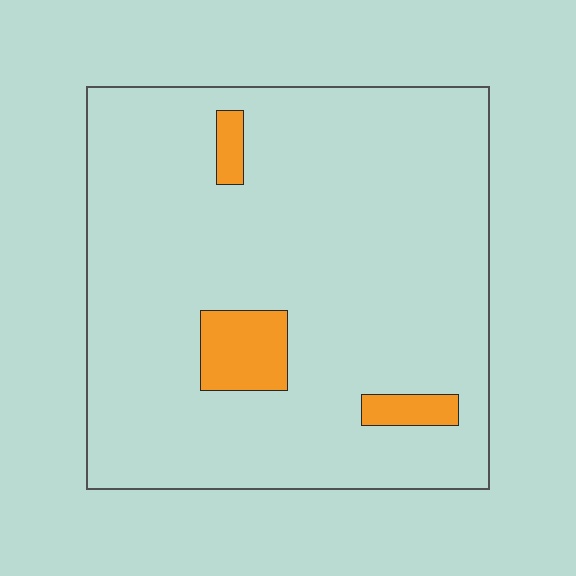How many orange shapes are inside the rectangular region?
3.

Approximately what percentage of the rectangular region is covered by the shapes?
Approximately 10%.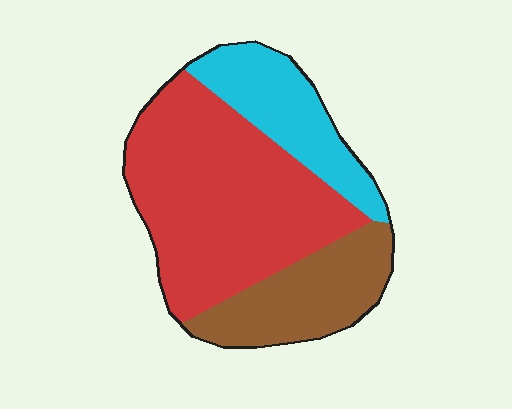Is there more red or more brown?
Red.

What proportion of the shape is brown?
Brown takes up less than a quarter of the shape.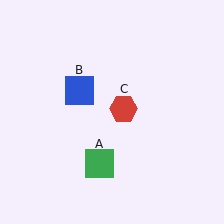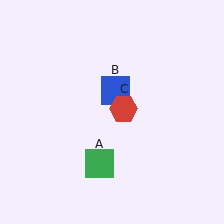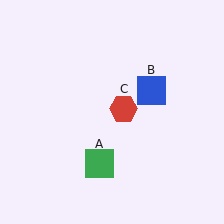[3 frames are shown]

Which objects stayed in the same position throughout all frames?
Green square (object A) and red hexagon (object C) remained stationary.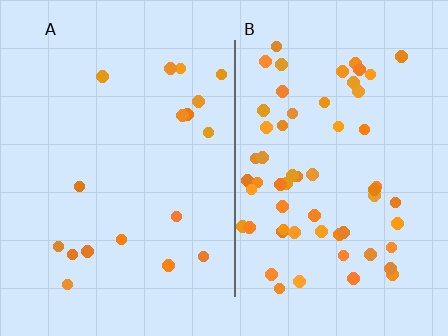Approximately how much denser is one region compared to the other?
Approximately 3.4× — region B over region A.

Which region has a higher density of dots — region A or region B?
B (the right).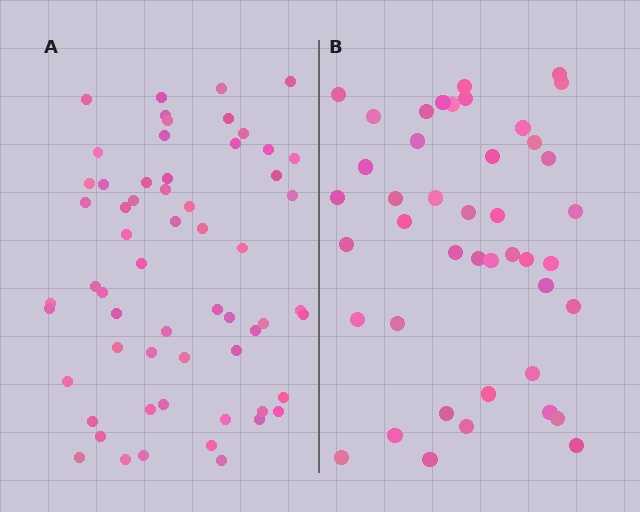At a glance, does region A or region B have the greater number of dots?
Region A (the left region) has more dots.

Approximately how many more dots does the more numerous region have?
Region A has approximately 15 more dots than region B.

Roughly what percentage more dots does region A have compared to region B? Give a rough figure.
About 40% more.